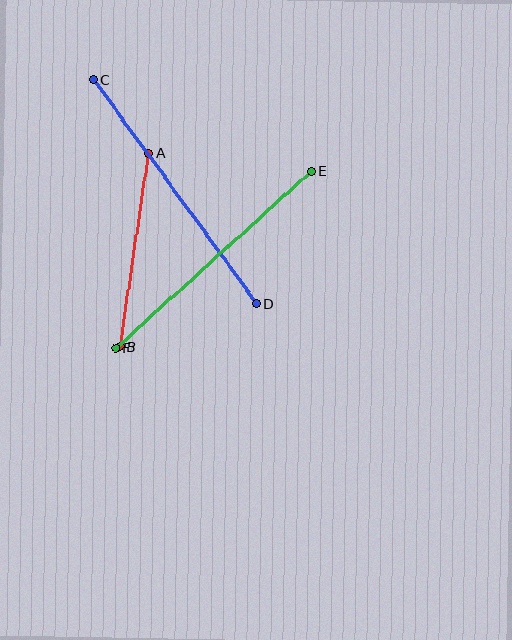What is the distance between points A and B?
The distance is approximately 196 pixels.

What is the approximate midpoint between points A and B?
The midpoint is at approximately (134, 250) pixels.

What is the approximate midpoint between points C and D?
The midpoint is at approximately (175, 192) pixels.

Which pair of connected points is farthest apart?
Points C and D are farthest apart.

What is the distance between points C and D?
The distance is approximately 277 pixels.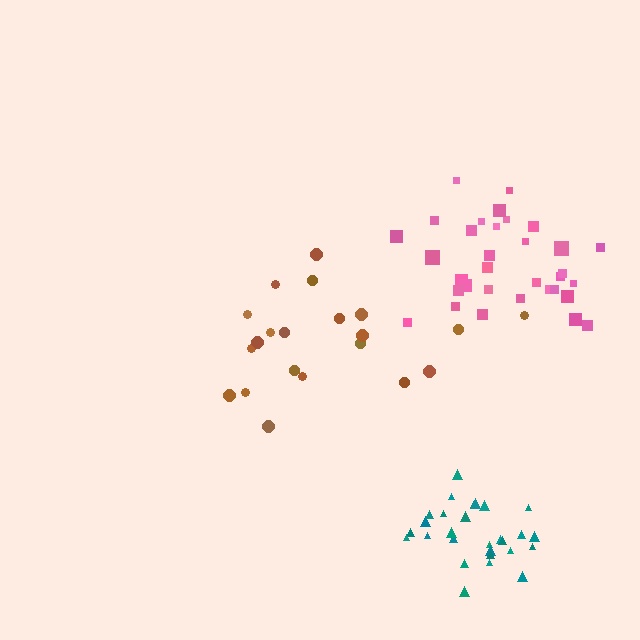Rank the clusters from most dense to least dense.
teal, pink, brown.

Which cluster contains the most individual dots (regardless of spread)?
Pink (33).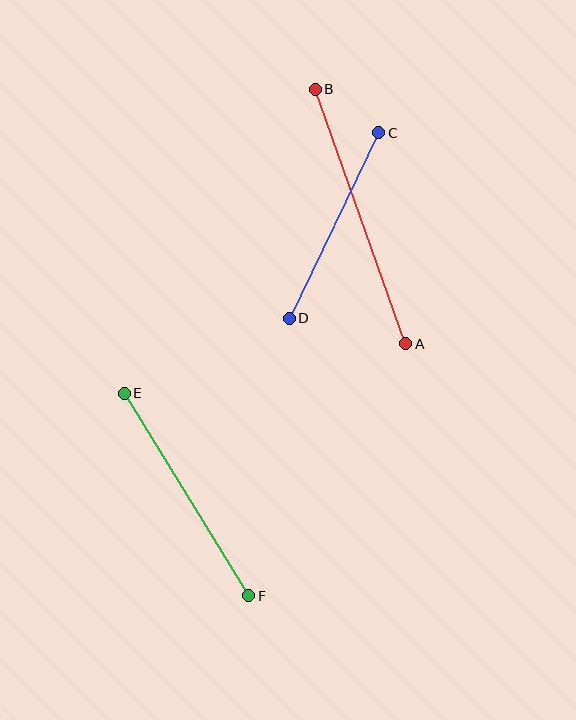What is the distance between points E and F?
The distance is approximately 238 pixels.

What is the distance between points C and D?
The distance is approximately 206 pixels.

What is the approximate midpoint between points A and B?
The midpoint is at approximately (361, 217) pixels.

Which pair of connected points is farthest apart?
Points A and B are farthest apart.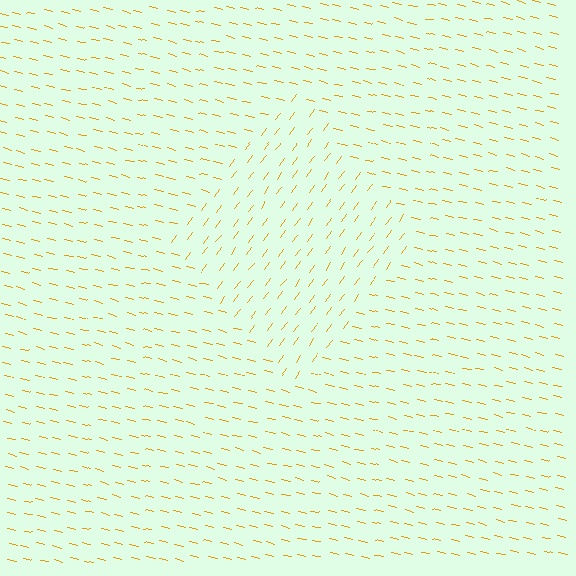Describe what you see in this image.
The image is filled with small orange line segments. A diamond region in the image has lines oriented differently from the surrounding lines, creating a visible texture boundary.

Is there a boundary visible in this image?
Yes, there is a texture boundary formed by a change in line orientation.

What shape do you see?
I see a diamond.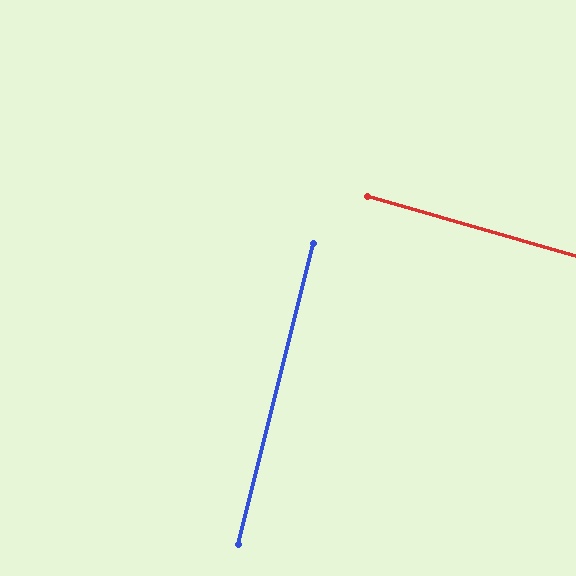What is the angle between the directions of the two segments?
Approximately 88 degrees.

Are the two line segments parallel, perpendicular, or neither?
Perpendicular — they meet at approximately 88°.